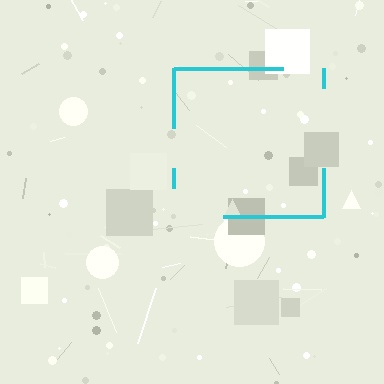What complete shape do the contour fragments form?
The contour fragments form a square.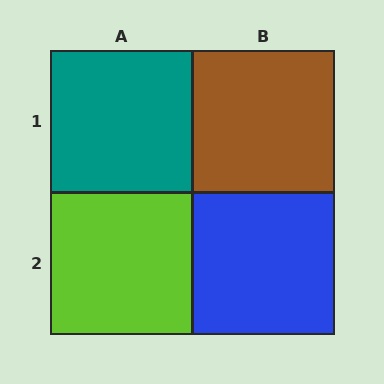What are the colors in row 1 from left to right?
Teal, brown.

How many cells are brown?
1 cell is brown.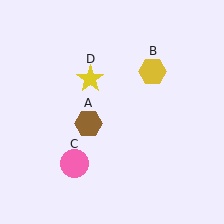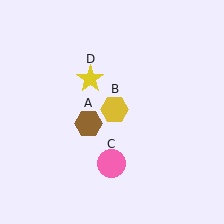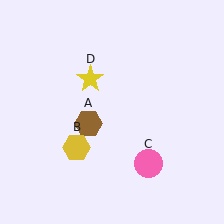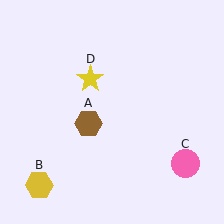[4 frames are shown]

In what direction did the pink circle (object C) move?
The pink circle (object C) moved right.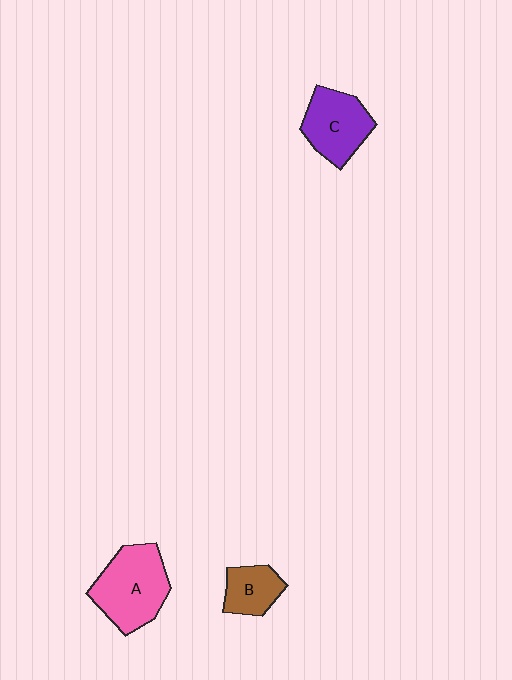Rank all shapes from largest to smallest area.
From largest to smallest: A (pink), C (purple), B (brown).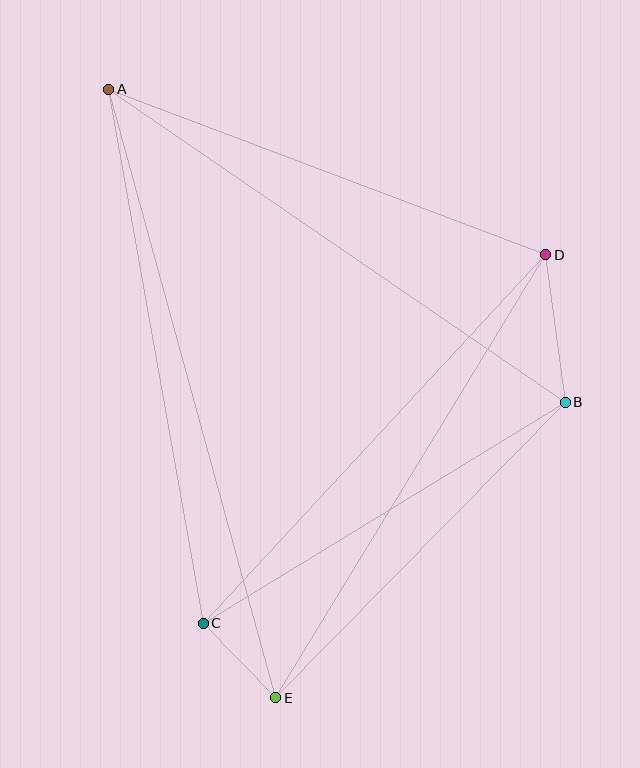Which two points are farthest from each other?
Points A and E are farthest from each other.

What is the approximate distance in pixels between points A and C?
The distance between A and C is approximately 542 pixels.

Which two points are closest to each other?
Points C and E are closest to each other.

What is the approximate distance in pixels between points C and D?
The distance between C and D is approximately 503 pixels.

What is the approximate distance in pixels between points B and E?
The distance between B and E is approximately 414 pixels.